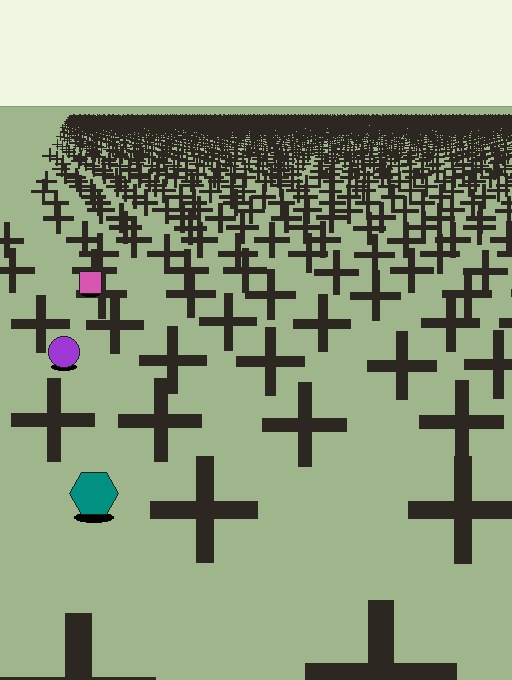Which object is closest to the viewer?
The teal hexagon is closest. The texture marks near it are larger and more spread out.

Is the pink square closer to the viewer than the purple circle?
No. The purple circle is closer — you can tell from the texture gradient: the ground texture is coarser near it.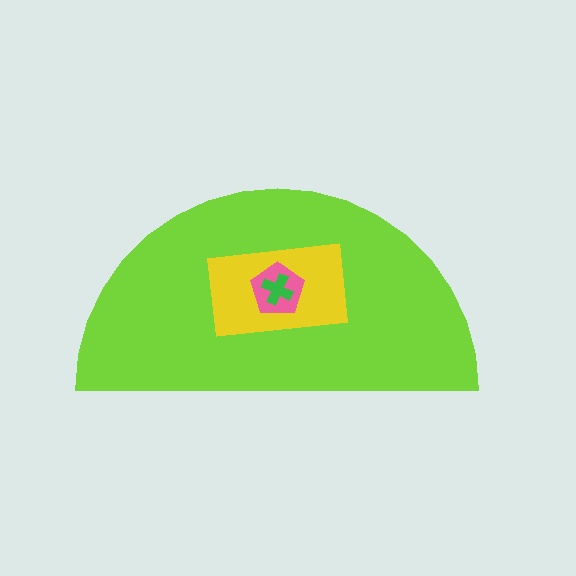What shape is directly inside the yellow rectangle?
The pink pentagon.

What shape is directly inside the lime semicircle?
The yellow rectangle.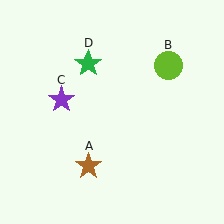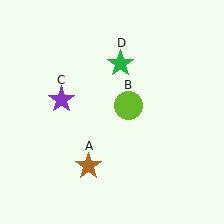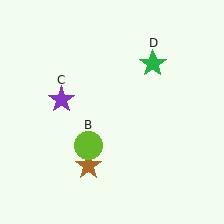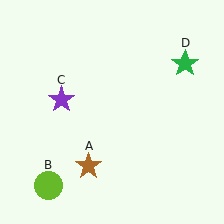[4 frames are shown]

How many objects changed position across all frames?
2 objects changed position: lime circle (object B), green star (object D).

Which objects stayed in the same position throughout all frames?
Brown star (object A) and purple star (object C) remained stationary.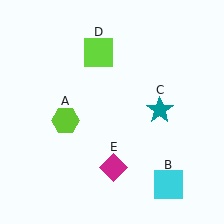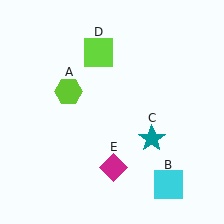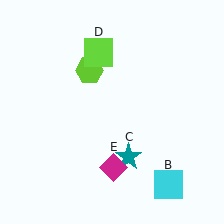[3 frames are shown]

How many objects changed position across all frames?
2 objects changed position: lime hexagon (object A), teal star (object C).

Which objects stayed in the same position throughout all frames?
Cyan square (object B) and lime square (object D) and magenta diamond (object E) remained stationary.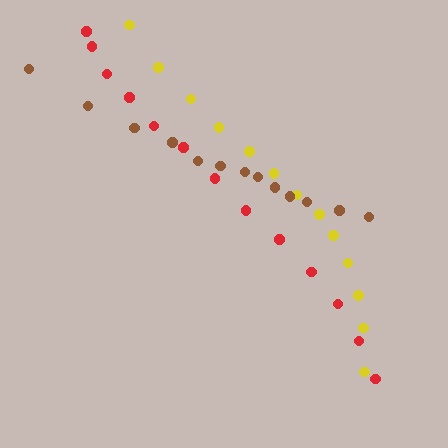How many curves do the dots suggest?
There are 3 distinct paths.